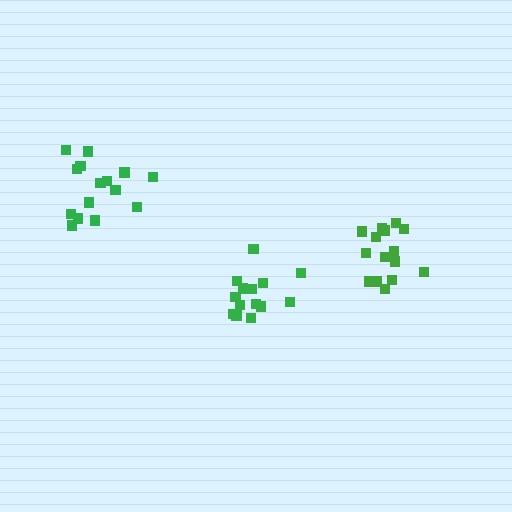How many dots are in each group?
Group 1: 14 dots, Group 2: 15 dots, Group 3: 15 dots (44 total).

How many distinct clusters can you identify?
There are 3 distinct clusters.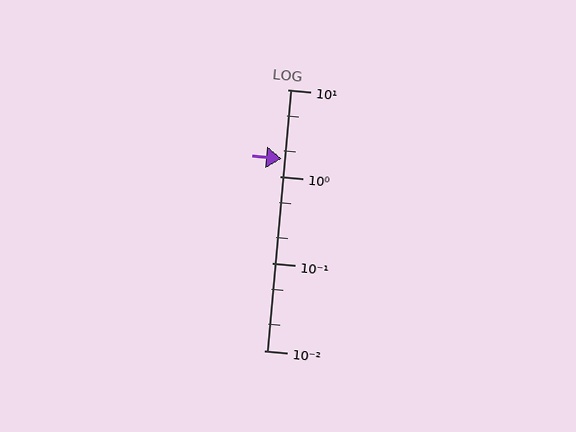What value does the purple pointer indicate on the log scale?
The pointer indicates approximately 1.6.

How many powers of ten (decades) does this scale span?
The scale spans 3 decades, from 0.01 to 10.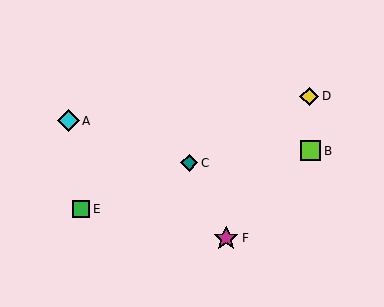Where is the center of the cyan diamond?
The center of the cyan diamond is at (68, 121).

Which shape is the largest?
The magenta star (labeled F) is the largest.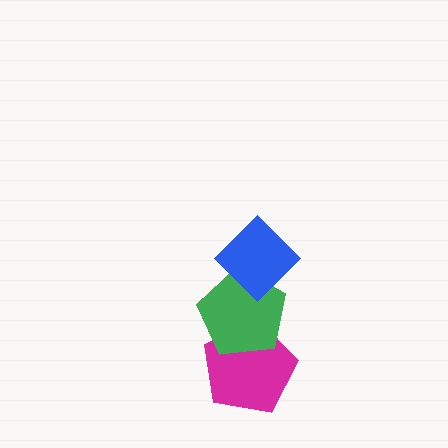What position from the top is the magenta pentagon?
The magenta pentagon is 3rd from the top.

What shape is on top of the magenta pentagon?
The green pentagon is on top of the magenta pentagon.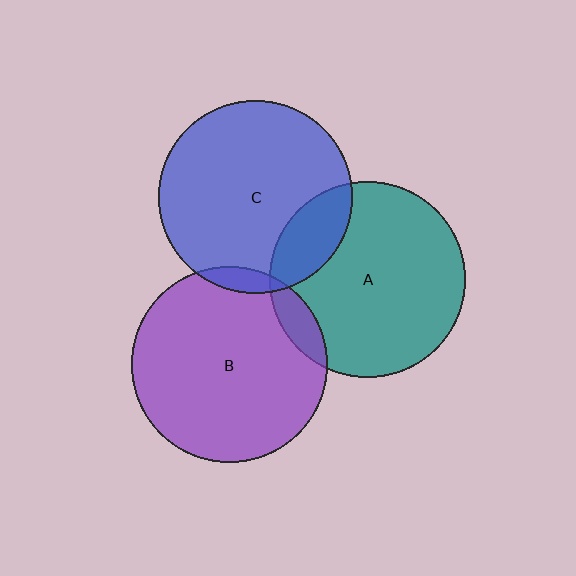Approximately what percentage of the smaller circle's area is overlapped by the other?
Approximately 10%.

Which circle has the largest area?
Circle A (teal).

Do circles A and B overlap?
Yes.